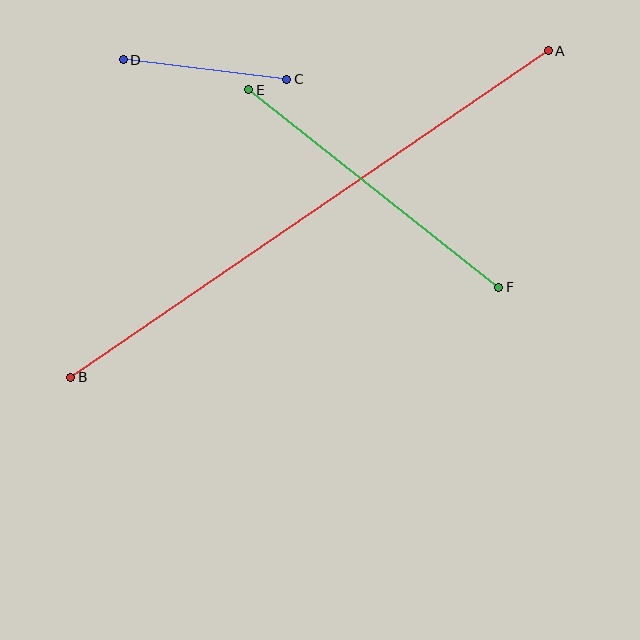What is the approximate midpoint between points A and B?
The midpoint is at approximately (310, 214) pixels.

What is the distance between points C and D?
The distance is approximately 165 pixels.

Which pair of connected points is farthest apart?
Points A and B are farthest apart.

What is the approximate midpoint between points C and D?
The midpoint is at approximately (205, 70) pixels.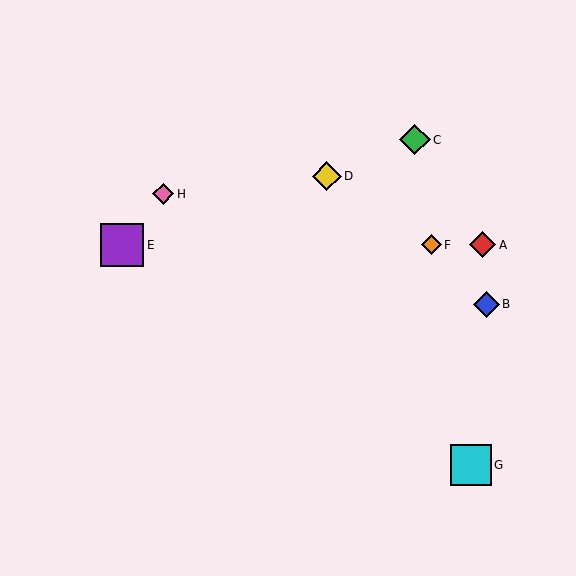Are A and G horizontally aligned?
No, A is at y≈245 and G is at y≈465.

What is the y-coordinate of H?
Object H is at y≈194.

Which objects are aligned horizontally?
Objects A, E, F are aligned horizontally.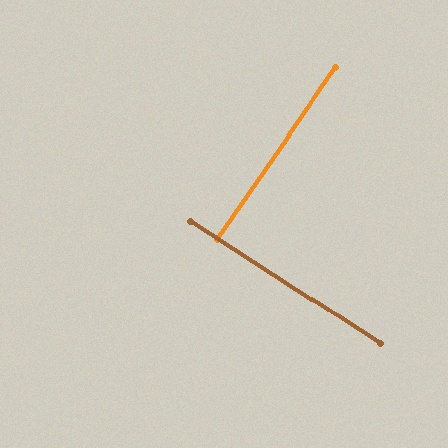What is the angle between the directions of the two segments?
Approximately 88 degrees.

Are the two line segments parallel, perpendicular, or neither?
Perpendicular — they meet at approximately 88°.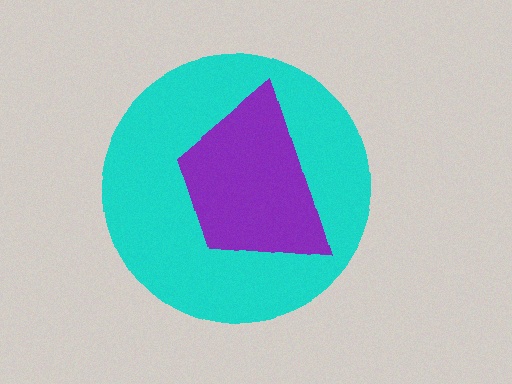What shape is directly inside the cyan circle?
The purple trapezoid.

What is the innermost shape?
The purple trapezoid.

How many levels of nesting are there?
2.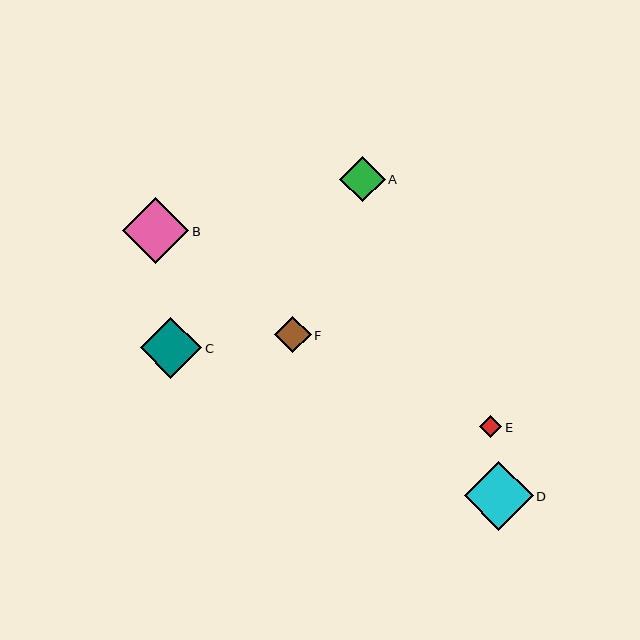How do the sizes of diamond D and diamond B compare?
Diamond D and diamond B are approximately the same size.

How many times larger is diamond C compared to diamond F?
Diamond C is approximately 1.7 times the size of diamond F.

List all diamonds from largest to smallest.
From largest to smallest: D, B, C, A, F, E.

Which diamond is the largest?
Diamond D is the largest with a size of approximately 69 pixels.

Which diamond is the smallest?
Diamond E is the smallest with a size of approximately 22 pixels.